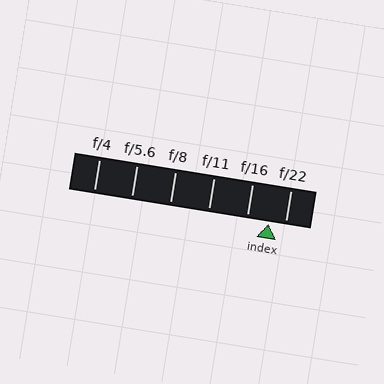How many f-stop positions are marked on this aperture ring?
There are 6 f-stop positions marked.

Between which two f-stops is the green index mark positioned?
The index mark is between f/16 and f/22.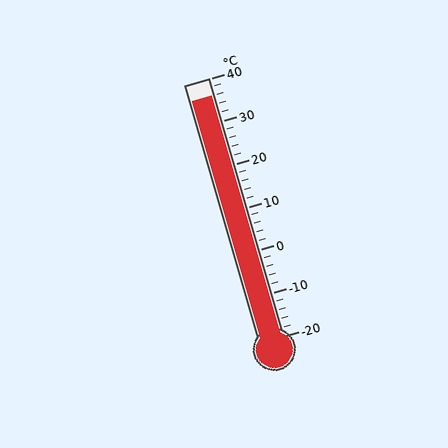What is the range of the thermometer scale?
The thermometer scale ranges from -20°C to 40°C.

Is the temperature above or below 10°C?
The temperature is above 10°C.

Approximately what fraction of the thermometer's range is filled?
The thermometer is filled to approximately 95% of its range.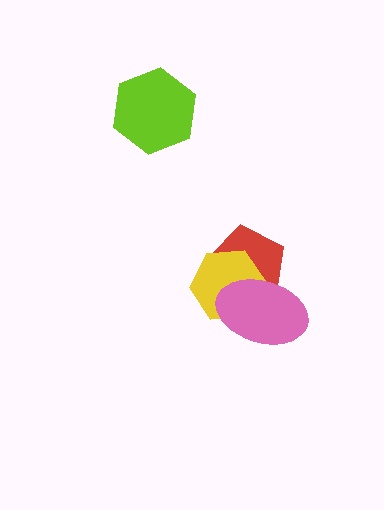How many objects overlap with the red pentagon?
2 objects overlap with the red pentagon.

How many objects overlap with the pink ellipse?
2 objects overlap with the pink ellipse.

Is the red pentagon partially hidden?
Yes, it is partially covered by another shape.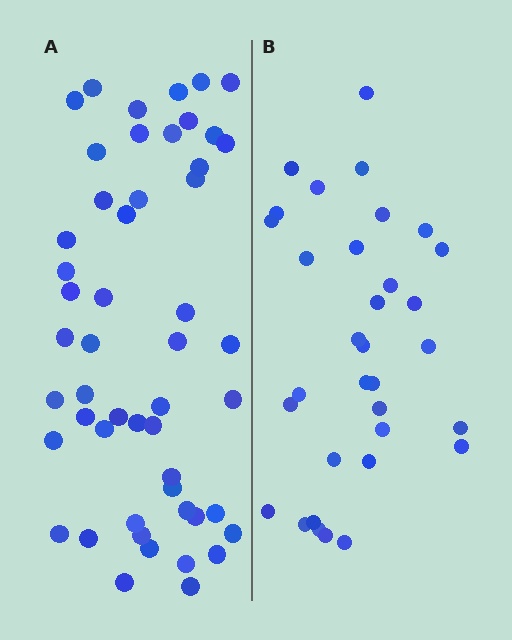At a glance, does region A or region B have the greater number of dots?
Region A (the left region) has more dots.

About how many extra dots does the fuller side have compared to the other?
Region A has approximately 20 more dots than region B.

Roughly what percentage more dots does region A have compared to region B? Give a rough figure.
About 55% more.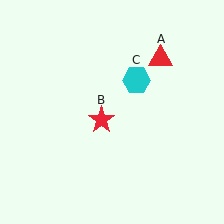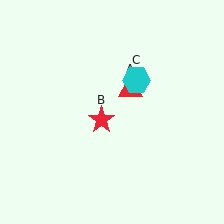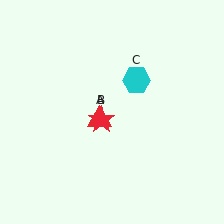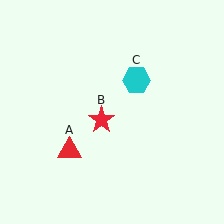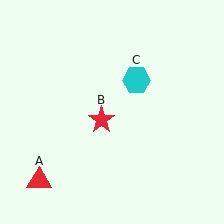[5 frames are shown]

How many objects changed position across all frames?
1 object changed position: red triangle (object A).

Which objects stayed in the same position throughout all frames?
Red star (object B) and cyan hexagon (object C) remained stationary.